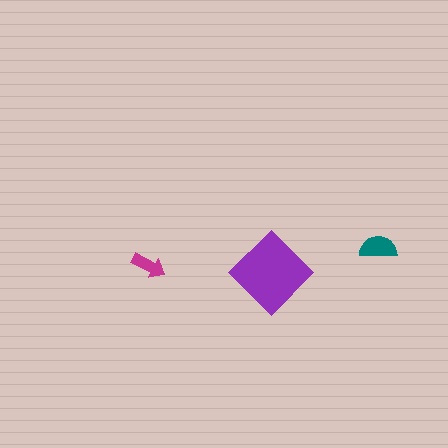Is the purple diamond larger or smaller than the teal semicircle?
Larger.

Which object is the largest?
The purple diamond.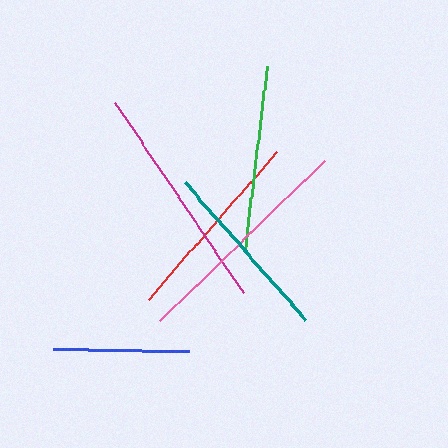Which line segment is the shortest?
The blue line is the shortest at approximately 136 pixels.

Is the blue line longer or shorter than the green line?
The green line is longer than the blue line.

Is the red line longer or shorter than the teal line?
The red line is longer than the teal line.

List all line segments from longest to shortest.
From longest to shortest: pink, magenta, red, green, teal, blue.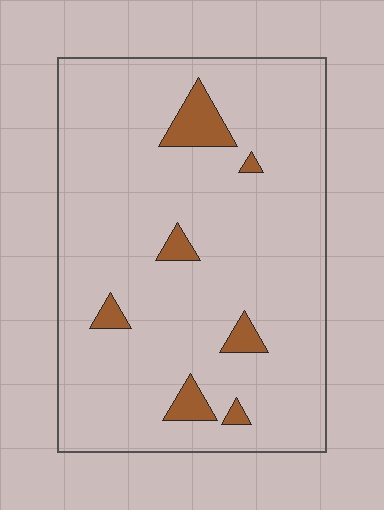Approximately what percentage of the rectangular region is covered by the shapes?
Approximately 5%.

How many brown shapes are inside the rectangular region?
7.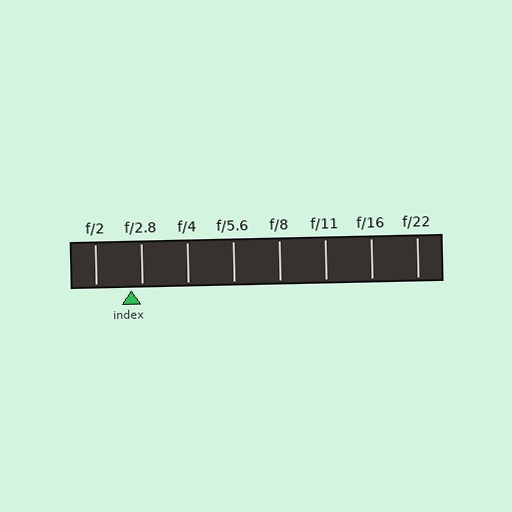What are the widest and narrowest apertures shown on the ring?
The widest aperture shown is f/2 and the narrowest is f/22.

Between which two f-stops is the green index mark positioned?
The index mark is between f/2 and f/2.8.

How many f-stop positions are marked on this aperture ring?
There are 8 f-stop positions marked.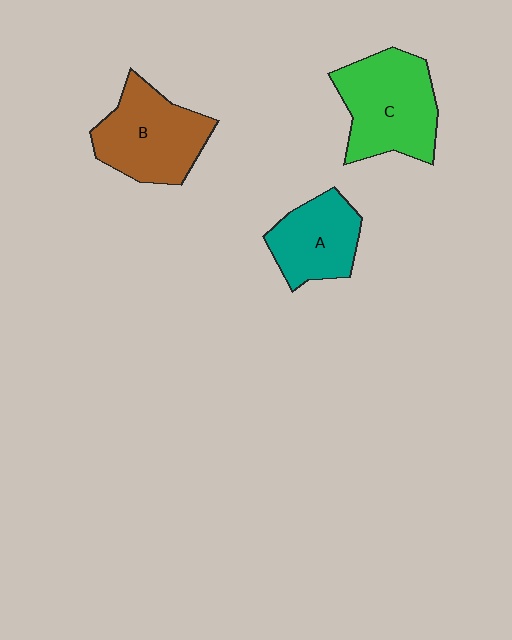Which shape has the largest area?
Shape C (green).